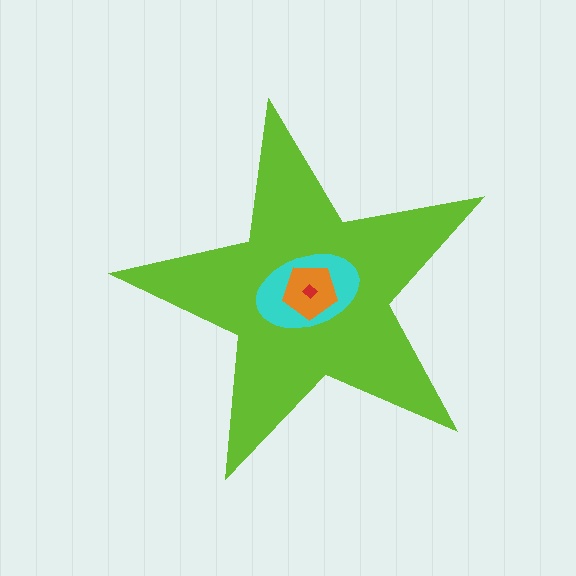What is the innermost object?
The red diamond.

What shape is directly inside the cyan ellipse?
The orange pentagon.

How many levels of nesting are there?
4.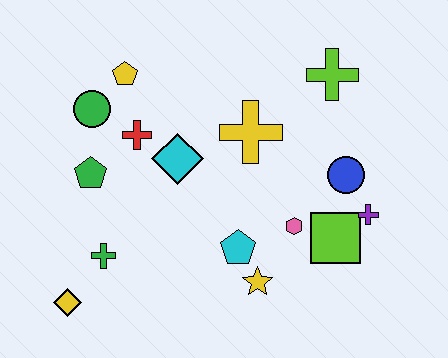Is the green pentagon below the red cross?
Yes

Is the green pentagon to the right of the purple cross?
No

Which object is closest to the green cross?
The yellow diamond is closest to the green cross.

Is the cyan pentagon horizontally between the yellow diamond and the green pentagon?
No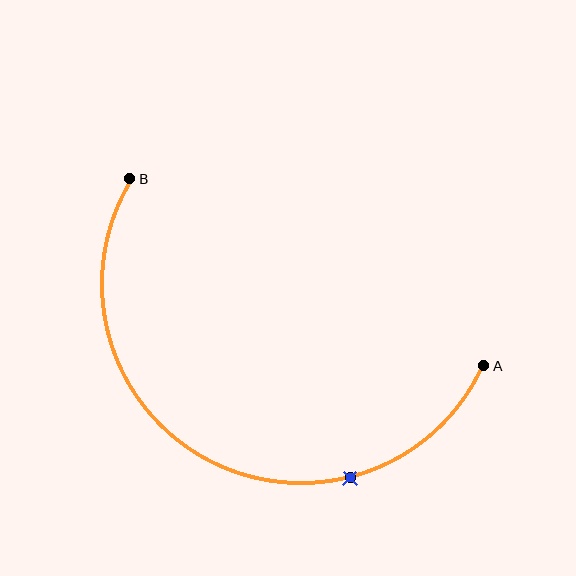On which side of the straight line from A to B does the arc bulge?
The arc bulges below the straight line connecting A and B.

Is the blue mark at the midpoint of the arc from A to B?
No. The blue mark lies on the arc but is closer to endpoint A. The arc midpoint would be at the point on the curve equidistant along the arc from both A and B.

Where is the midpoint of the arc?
The arc midpoint is the point on the curve farthest from the straight line joining A and B. It sits below that line.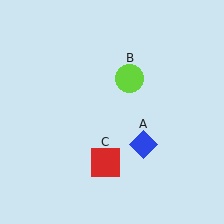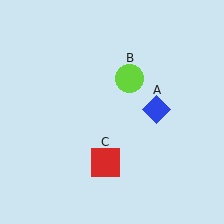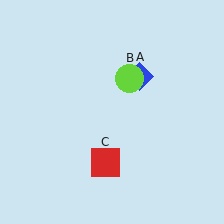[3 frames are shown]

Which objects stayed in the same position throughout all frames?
Lime circle (object B) and red square (object C) remained stationary.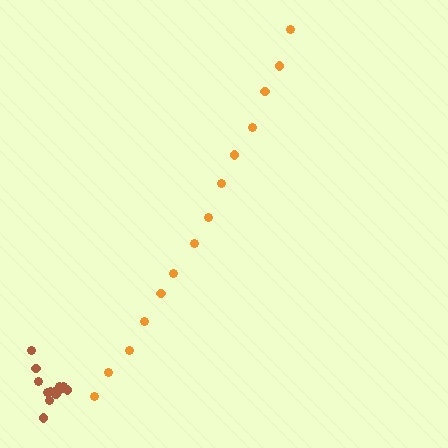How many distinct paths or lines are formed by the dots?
There are 2 distinct paths.